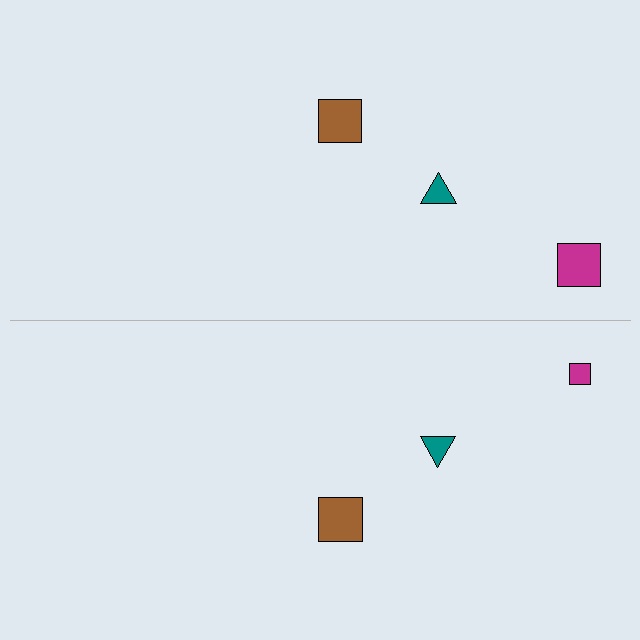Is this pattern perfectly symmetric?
No, the pattern is not perfectly symmetric. The magenta square on the bottom side has a different size than its mirror counterpart.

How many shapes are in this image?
There are 6 shapes in this image.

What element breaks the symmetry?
The magenta square on the bottom side has a different size than its mirror counterpart.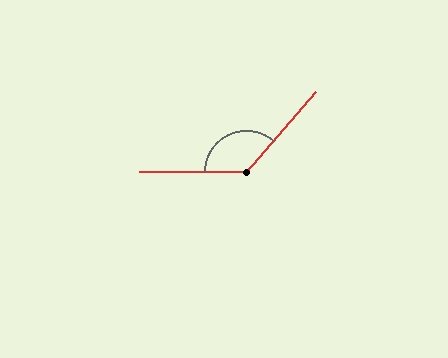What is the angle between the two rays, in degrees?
Approximately 131 degrees.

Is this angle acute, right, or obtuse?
It is obtuse.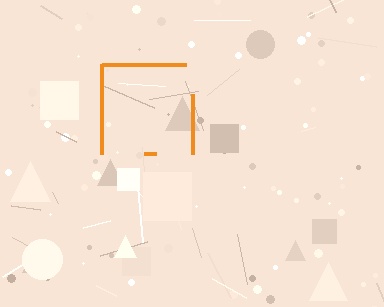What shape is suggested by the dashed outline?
The dashed outline suggests a square.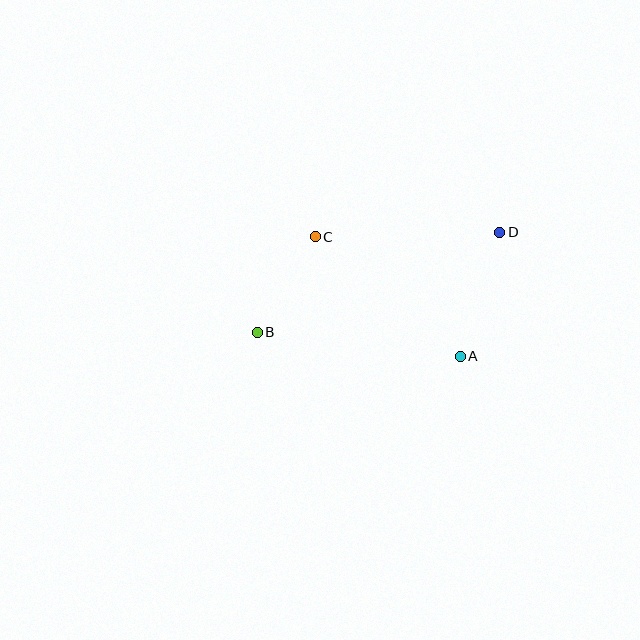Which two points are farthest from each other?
Points B and D are farthest from each other.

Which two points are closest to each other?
Points B and C are closest to each other.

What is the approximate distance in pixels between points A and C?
The distance between A and C is approximately 188 pixels.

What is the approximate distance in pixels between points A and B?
The distance between A and B is approximately 205 pixels.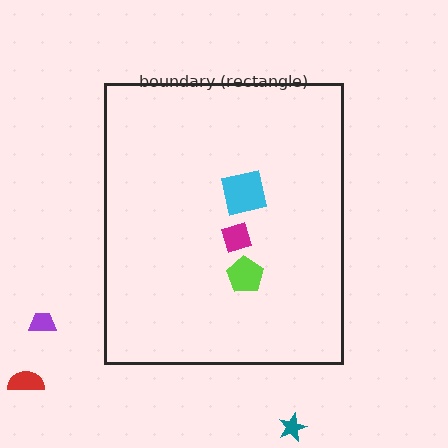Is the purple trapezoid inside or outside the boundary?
Outside.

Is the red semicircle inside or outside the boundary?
Outside.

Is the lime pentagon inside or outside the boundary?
Inside.